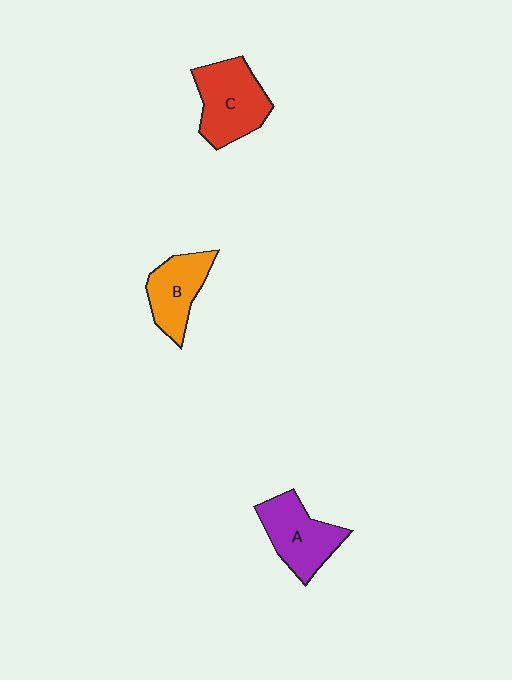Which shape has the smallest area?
Shape B (orange).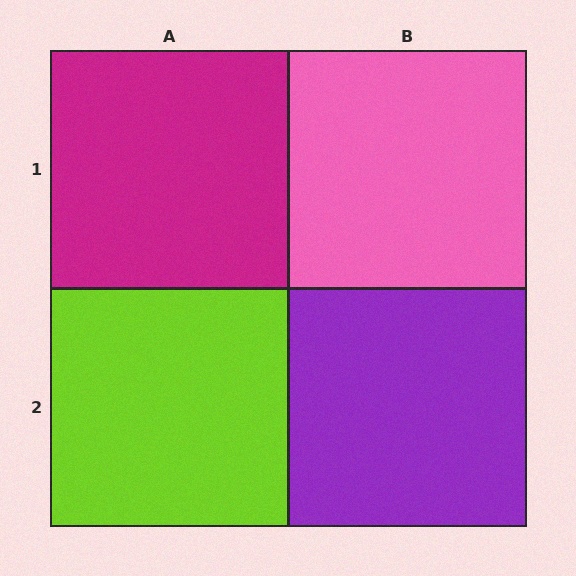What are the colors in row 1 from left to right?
Magenta, pink.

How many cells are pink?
1 cell is pink.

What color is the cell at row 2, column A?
Lime.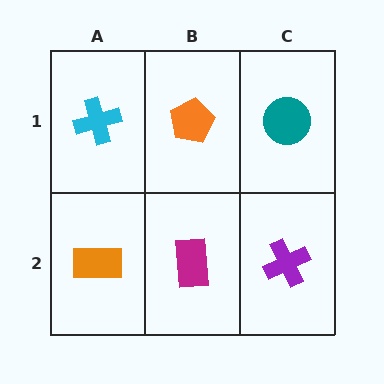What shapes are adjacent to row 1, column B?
A magenta rectangle (row 2, column B), a cyan cross (row 1, column A), a teal circle (row 1, column C).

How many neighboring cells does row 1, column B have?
3.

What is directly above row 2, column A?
A cyan cross.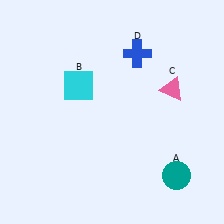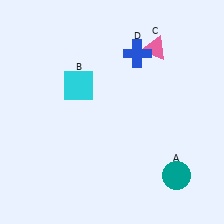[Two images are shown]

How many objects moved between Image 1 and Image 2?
1 object moved between the two images.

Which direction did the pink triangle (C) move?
The pink triangle (C) moved up.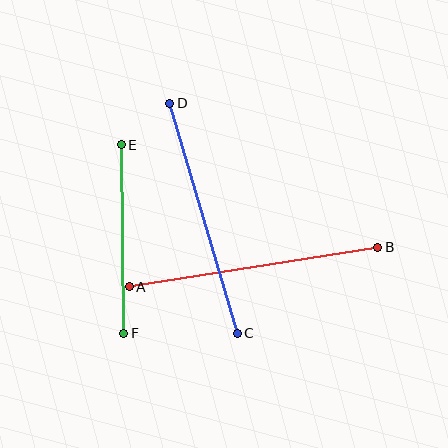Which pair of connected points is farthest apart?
Points A and B are farthest apart.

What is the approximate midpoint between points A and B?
The midpoint is at approximately (254, 267) pixels.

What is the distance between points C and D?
The distance is approximately 240 pixels.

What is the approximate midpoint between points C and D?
The midpoint is at approximately (203, 218) pixels.